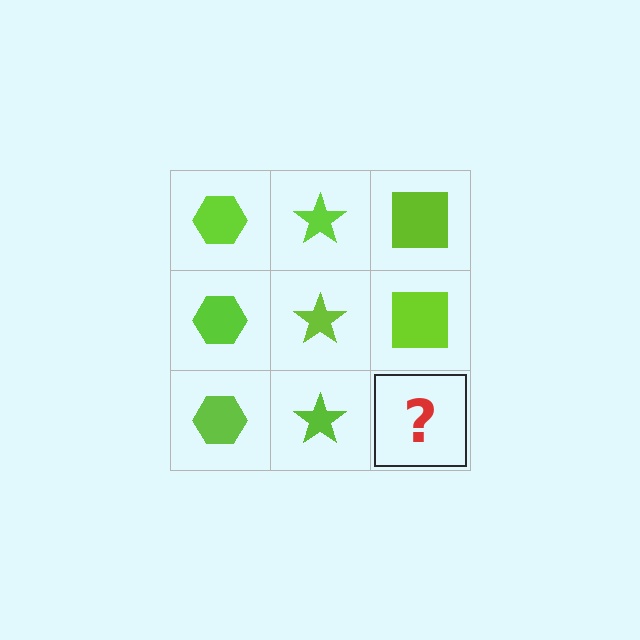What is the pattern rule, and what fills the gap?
The rule is that each column has a consistent shape. The gap should be filled with a lime square.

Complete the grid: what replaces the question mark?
The question mark should be replaced with a lime square.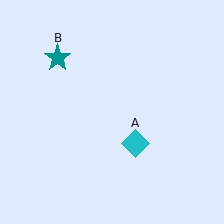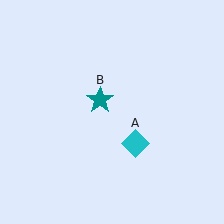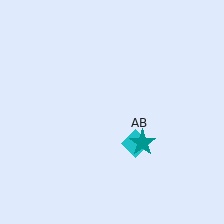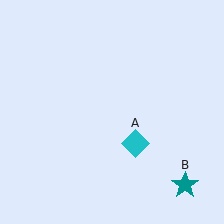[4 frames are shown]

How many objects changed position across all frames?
1 object changed position: teal star (object B).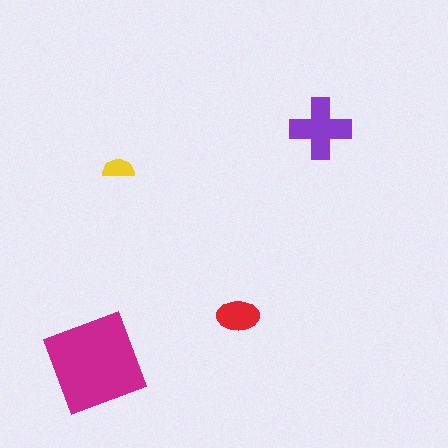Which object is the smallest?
The yellow semicircle.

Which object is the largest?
The magenta diamond.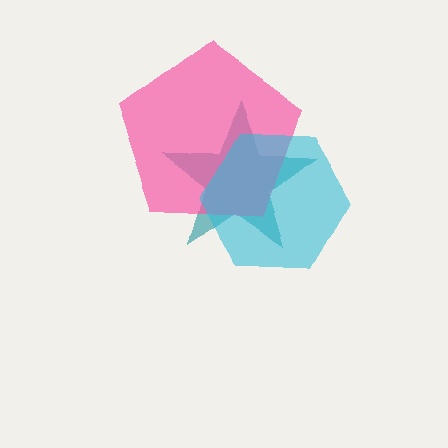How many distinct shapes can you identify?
There are 3 distinct shapes: a teal star, a pink pentagon, a cyan hexagon.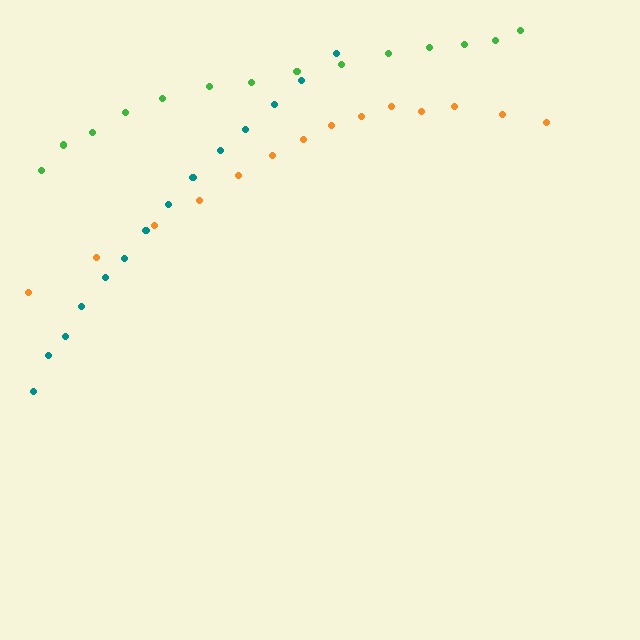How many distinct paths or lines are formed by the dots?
There are 3 distinct paths.